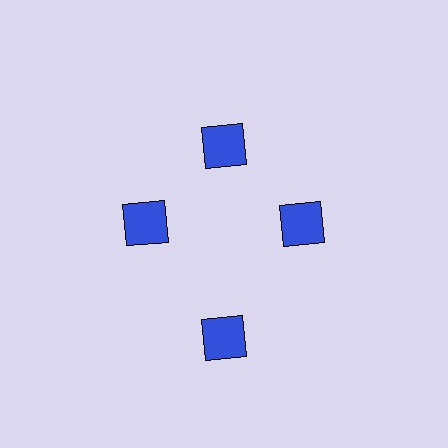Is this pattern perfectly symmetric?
No. The 4 blue squares are arranged in a ring, but one element near the 6 o'clock position is pushed outward from the center, breaking the 4-fold rotational symmetry.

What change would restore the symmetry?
The symmetry would be restored by moving it inward, back onto the ring so that all 4 squares sit at equal angles and equal distance from the center.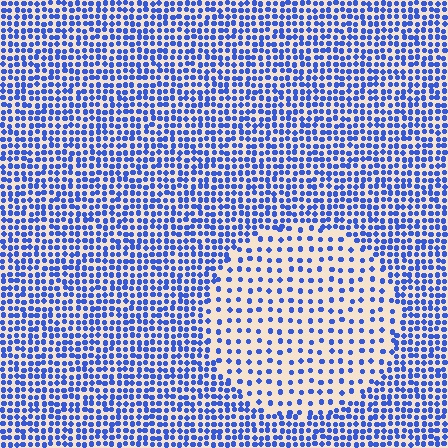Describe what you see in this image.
The image contains small blue elements arranged at two different densities. A circle-shaped region is visible where the elements are less densely packed than the surrounding area.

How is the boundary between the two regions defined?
The boundary is defined by a change in element density (approximately 2.3x ratio). All elements are the same color, size, and shape.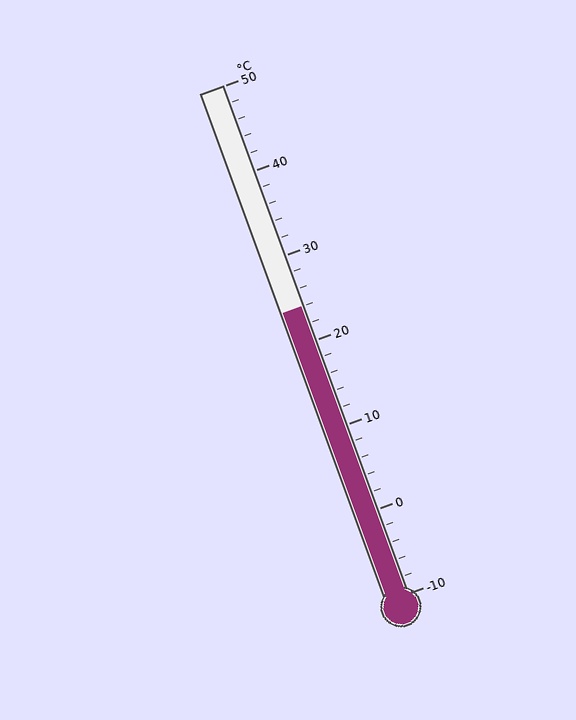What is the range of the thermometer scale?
The thermometer scale ranges from -10°C to 50°C.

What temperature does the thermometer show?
The thermometer shows approximately 24°C.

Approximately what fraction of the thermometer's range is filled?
The thermometer is filled to approximately 55% of its range.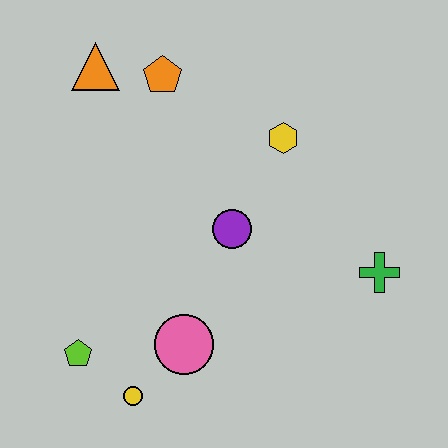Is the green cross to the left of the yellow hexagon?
No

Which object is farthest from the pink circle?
The orange triangle is farthest from the pink circle.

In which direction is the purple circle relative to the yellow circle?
The purple circle is above the yellow circle.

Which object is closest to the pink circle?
The yellow circle is closest to the pink circle.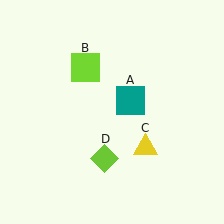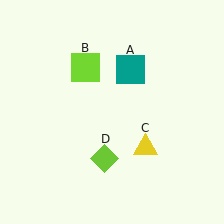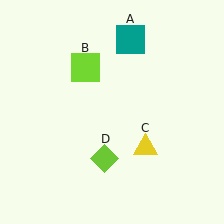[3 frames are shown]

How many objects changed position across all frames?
1 object changed position: teal square (object A).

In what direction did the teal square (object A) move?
The teal square (object A) moved up.